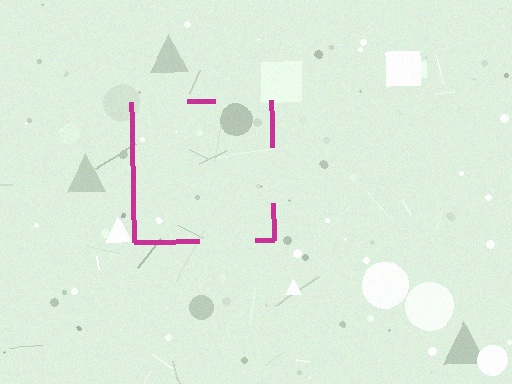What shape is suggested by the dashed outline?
The dashed outline suggests a square.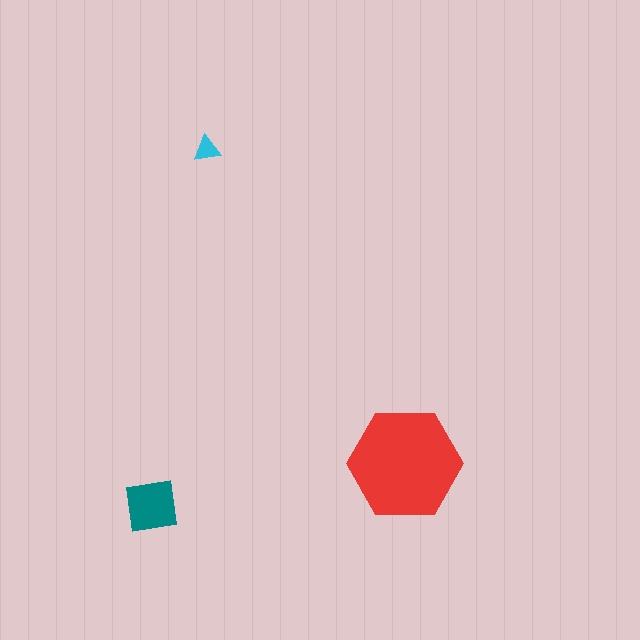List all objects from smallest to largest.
The cyan triangle, the teal square, the red hexagon.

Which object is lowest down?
The teal square is bottommost.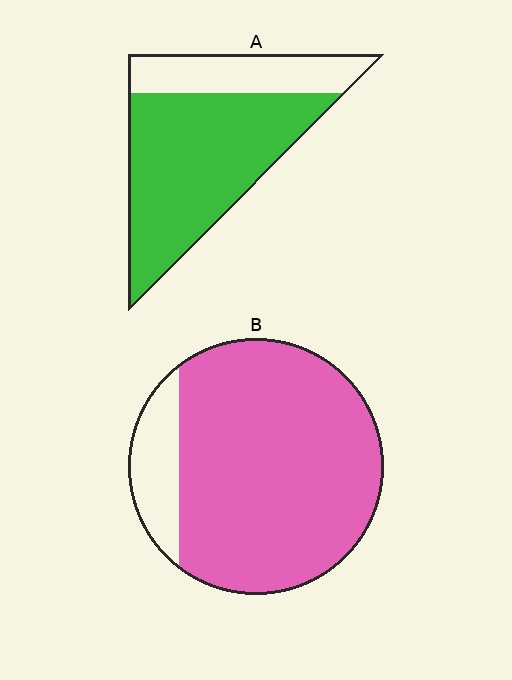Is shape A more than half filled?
Yes.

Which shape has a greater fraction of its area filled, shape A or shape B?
Shape B.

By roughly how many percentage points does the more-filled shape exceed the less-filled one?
By roughly 15 percentage points (B over A).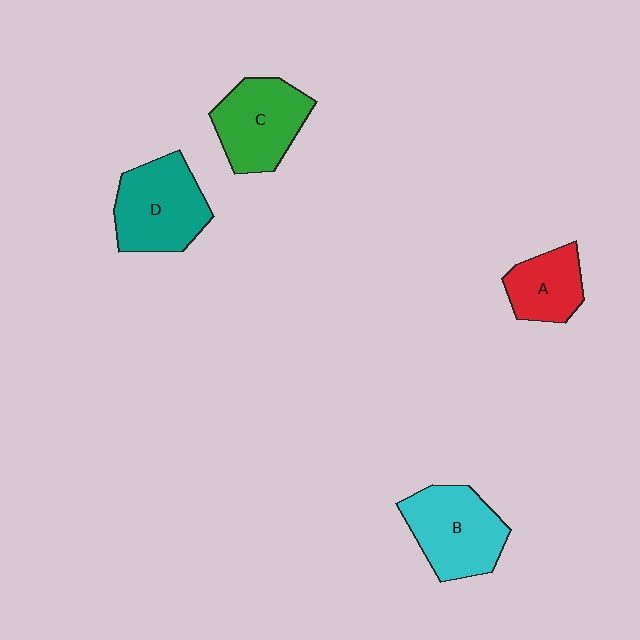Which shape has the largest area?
Shape D (teal).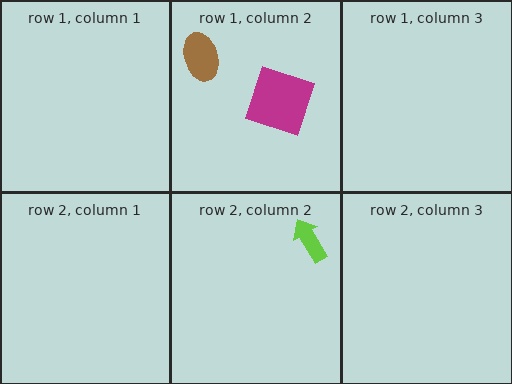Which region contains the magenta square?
The row 1, column 2 region.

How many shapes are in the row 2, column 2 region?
1.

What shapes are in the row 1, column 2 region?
The brown ellipse, the magenta square.